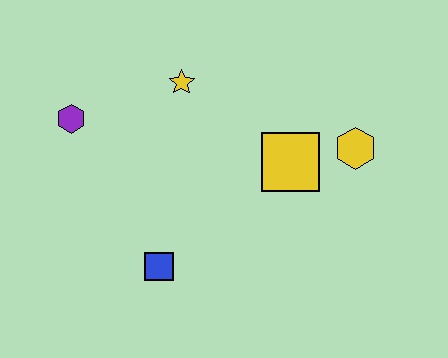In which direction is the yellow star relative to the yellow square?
The yellow star is to the left of the yellow square.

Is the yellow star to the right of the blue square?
Yes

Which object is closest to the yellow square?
The yellow hexagon is closest to the yellow square.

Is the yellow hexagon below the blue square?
No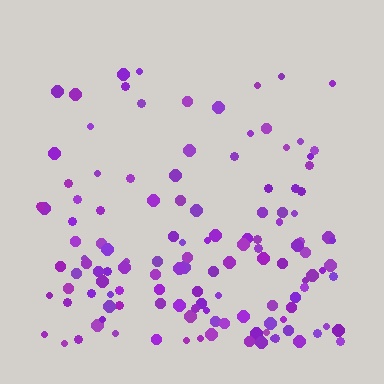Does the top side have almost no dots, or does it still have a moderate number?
Still a moderate number, just noticeably fewer than the bottom.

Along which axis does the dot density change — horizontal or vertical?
Vertical.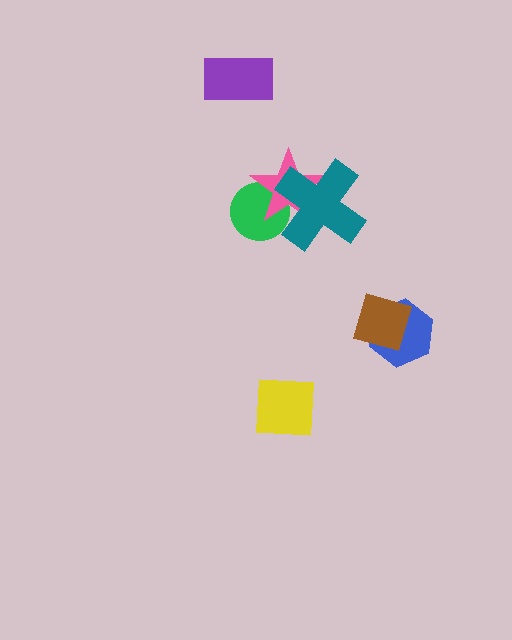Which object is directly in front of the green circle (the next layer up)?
The pink star is directly in front of the green circle.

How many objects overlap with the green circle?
2 objects overlap with the green circle.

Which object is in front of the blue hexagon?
The brown diamond is in front of the blue hexagon.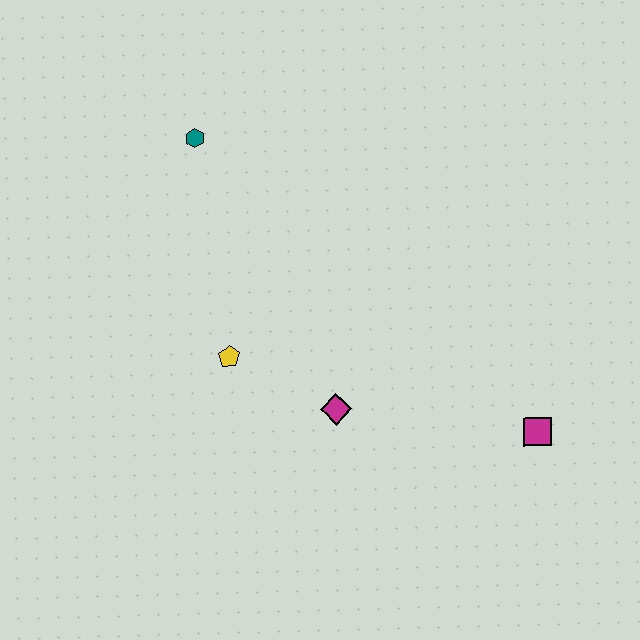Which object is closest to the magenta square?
The magenta diamond is closest to the magenta square.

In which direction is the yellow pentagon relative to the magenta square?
The yellow pentagon is to the left of the magenta square.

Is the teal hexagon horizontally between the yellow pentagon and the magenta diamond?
No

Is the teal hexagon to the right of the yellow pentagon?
No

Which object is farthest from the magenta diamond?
The teal hexagon is farthest from the magenta diamond.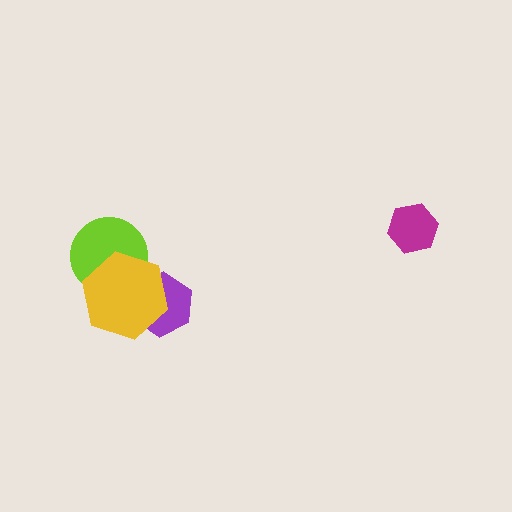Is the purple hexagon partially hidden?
Yes, it is partially covered by another shape.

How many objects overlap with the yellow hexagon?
2 objects overlap with the yellow hexagon.